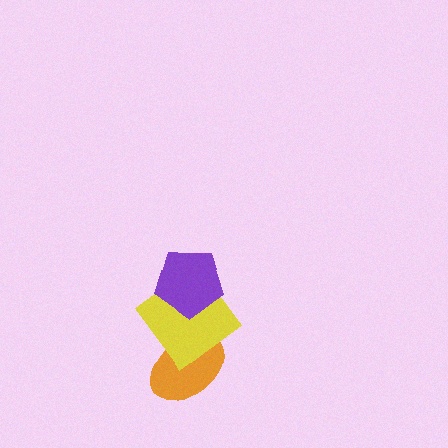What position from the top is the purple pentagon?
The purple pentagon is 1st from the top.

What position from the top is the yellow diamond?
The yellow diamond is 2nd from the top.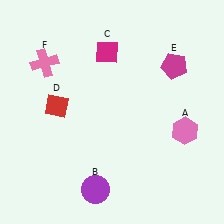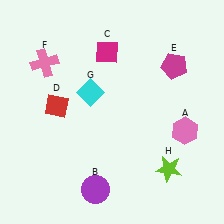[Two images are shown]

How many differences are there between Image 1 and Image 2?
There are 2 differences between the two images.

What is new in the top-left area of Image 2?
A cyan diamond (G) was added in the top-left area of Image 2.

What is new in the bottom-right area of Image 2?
A lime star (H) was added in the bottom-right area of Image 2.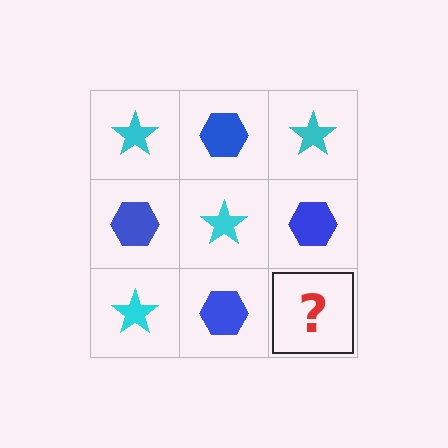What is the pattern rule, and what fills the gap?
The rule is that it alternates cyan star and blue hexagon in a checkerboard pattern. The gap should be filled with a cyan star.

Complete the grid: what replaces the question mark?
The question mark should be replaced with a cyan star.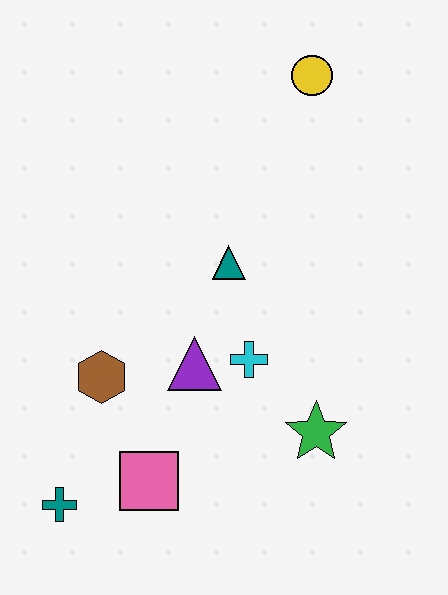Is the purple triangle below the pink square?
No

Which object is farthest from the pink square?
The yellow circle is farthest from the pink square.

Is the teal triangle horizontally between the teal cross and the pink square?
No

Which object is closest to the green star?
The cyan cross is closest to the green star.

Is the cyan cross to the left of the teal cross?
No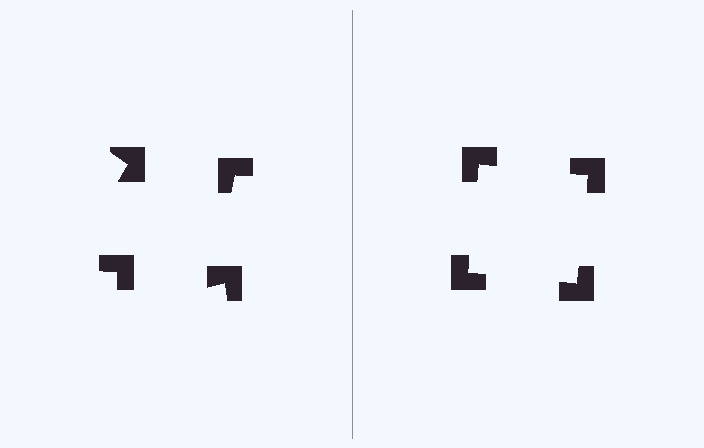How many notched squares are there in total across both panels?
8 — 4 on each side.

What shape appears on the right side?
An illusory square.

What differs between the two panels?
The notched squares are positioned identically on both sides; only the wedge orientations differ. On the right they align to a square; on the left they are misaligned.